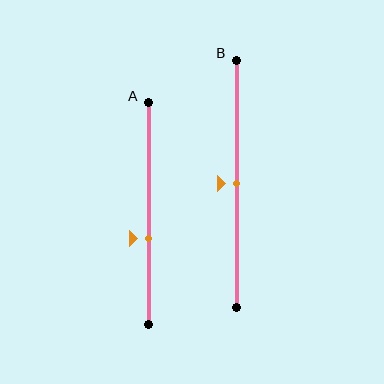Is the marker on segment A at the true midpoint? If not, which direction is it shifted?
No, the marker on segment A is shifted downward by about 11% of the segment length.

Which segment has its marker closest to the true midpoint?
Segment B has its marker closest to the true midpoint.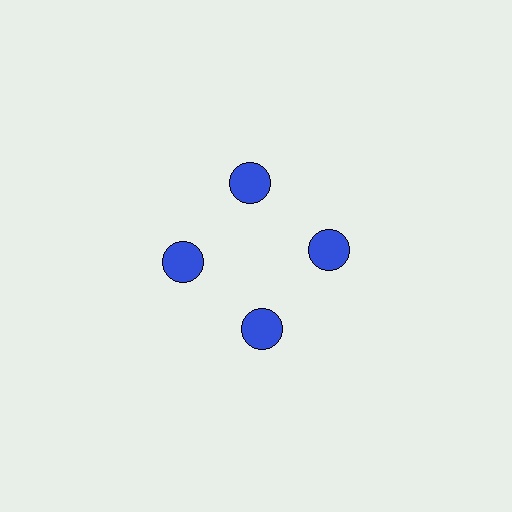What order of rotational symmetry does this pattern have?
This pattern has 4-fold rotational symmetry.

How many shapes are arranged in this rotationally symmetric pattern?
There are 4 shapes, arranged in 4 groups of 1.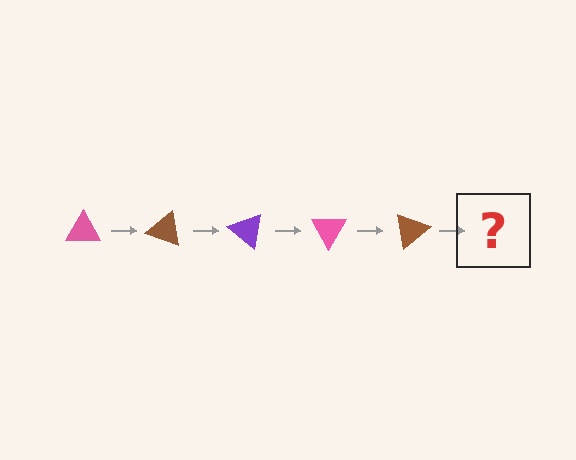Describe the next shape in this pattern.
It should be a purple triangle, rotated 100 degrees from the start.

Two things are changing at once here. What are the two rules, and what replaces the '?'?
The two rules are that it rotates 20 degrees each step and the color cycles through pink, brown, and purple. The '?' should be a purple triangle, rotated 100 degrees from the start.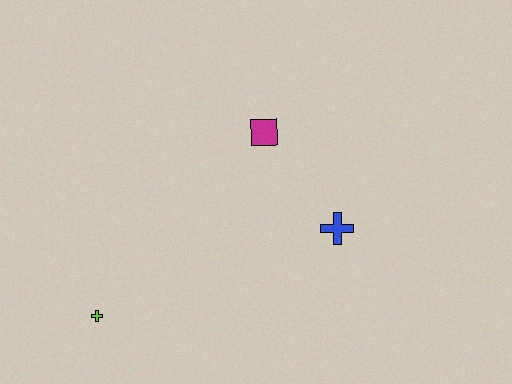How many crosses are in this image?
There are 2 crosses.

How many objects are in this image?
There are 3 objects.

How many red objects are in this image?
There are no red objects.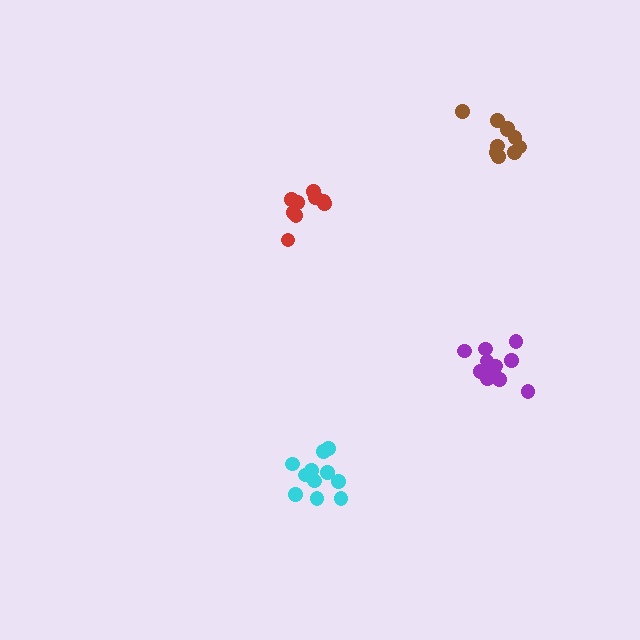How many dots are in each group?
Group 1: 12 dots, Group 2: 11 dots, Group 3: 9 dots, Group 4: 10 dots (42 total).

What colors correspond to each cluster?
The clusters are colored: purple, cyan, red, brown.